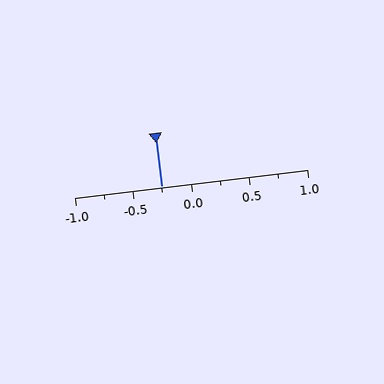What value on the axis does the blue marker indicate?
The marker indicates approximately -0.25.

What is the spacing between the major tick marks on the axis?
The major ticks are spaced 0.5 apart.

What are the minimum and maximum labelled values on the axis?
The axis runs from -1.0 to 1.0.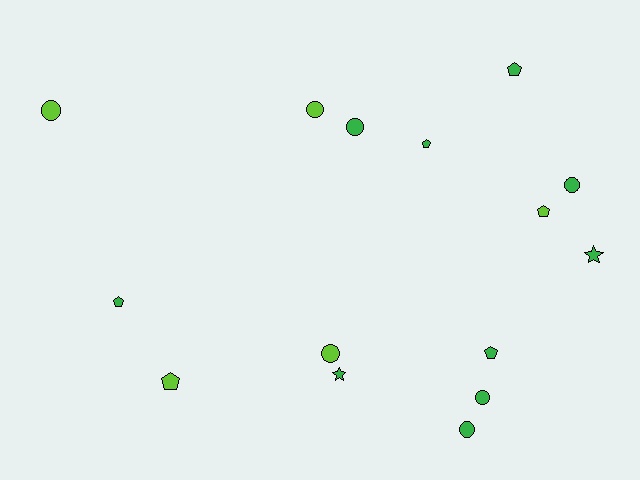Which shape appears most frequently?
Circle, with 7 objects.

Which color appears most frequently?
Green, with 10 objects.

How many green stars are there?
There are 2 green stars.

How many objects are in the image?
There are 15 objects.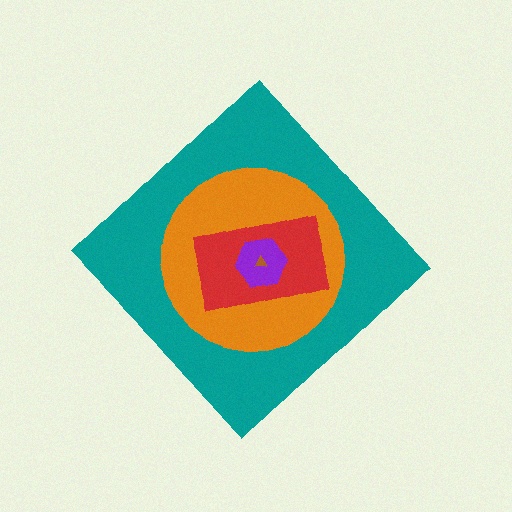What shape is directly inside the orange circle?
The red rectangle.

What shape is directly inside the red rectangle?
The purple hexagon.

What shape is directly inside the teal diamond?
The orange circle.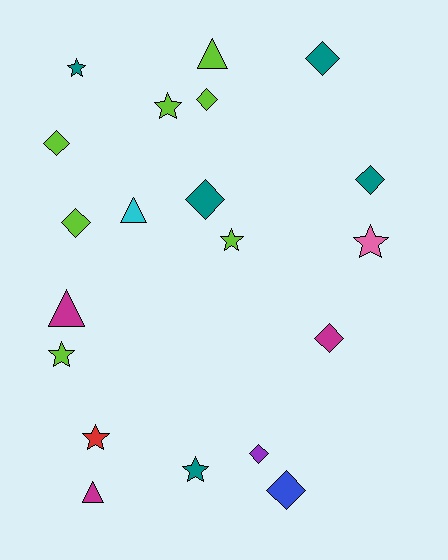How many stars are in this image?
There are 7 stars.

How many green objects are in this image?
There are no green objects.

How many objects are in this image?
There are 20 objects.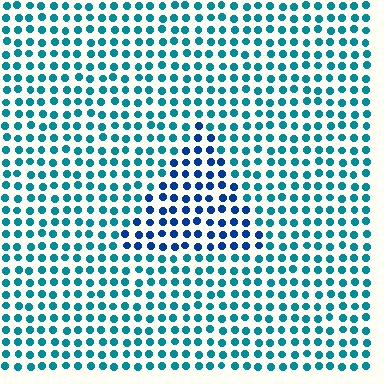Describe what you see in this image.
The image is filled with small teal elements in a uniform arrangement. A triangle-shaped region is visible where the elements are tinted to a slightly different hue, forming a subtle color boundary.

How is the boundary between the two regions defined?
The boundary is defined purely by a slight shift in hue (about 33 degrees). Spacing, size, and orientation are identical on both sides.